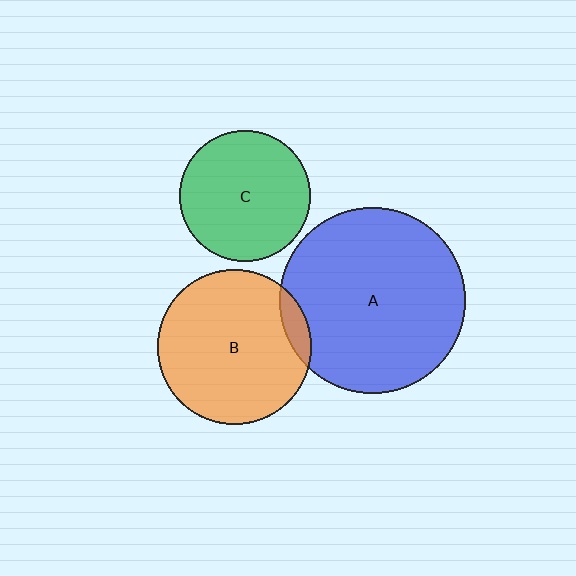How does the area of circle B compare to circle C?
Approximately 1.4 times.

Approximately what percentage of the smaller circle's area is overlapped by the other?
Approximately 10%.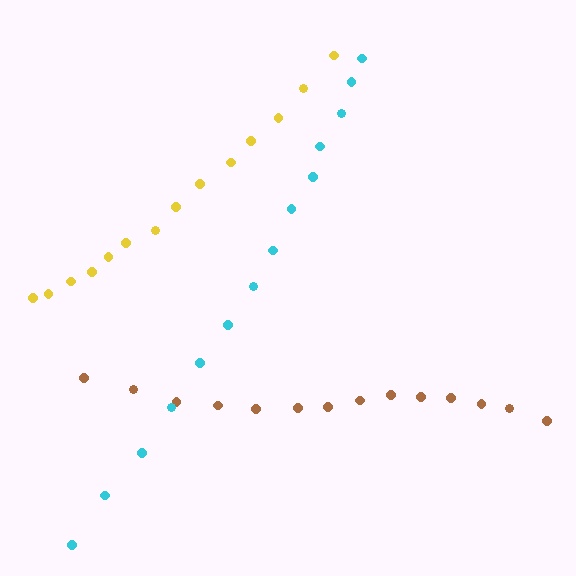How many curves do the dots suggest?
There are 3 distinct paths.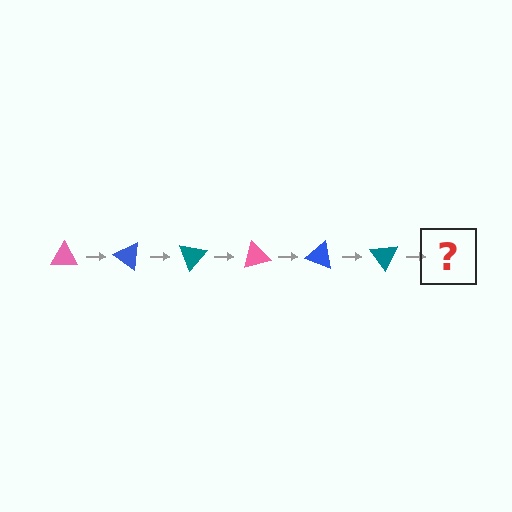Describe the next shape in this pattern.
It should be a pink triangle, rotated 210 degrees from the start.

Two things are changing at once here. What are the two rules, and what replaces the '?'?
The two rules are that it rotates 35 degrees each step and the color cycles through pink, blue, and teal. The '?' should be a pink triangle, rotated 210 degrees from the start.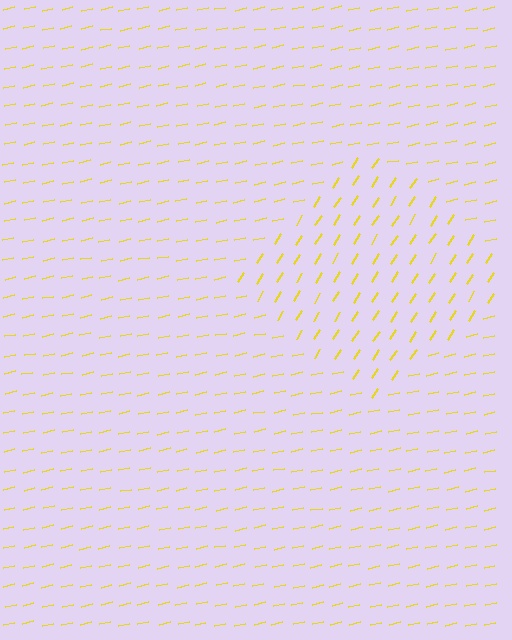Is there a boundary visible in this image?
Yes, there is a texture boundary formed by a change in line orientation.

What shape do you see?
I see a diamond.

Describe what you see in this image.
The image is filled with small yellow line segments. A diamond region in the image has lines oriented differently from the surrounding lines, creating a visible texture boundary.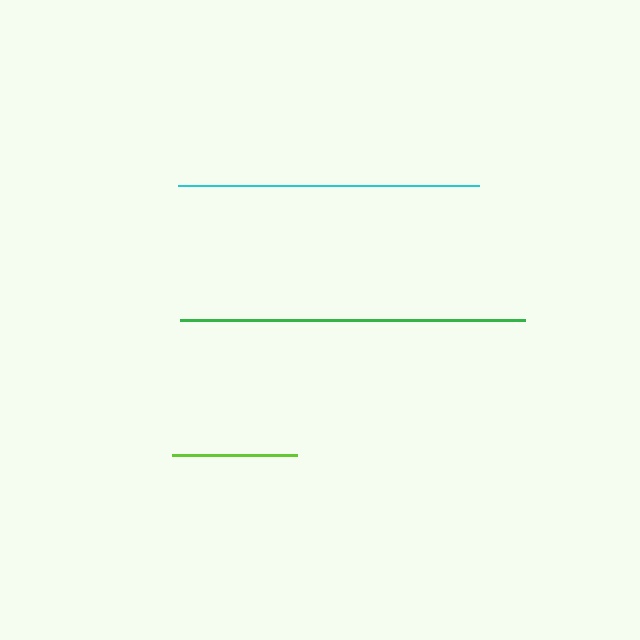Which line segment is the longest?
The green line is the longest at approximately 345 pixels.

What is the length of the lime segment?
The lime segment is approximately 125 pixels long.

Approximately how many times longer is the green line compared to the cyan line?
The green line is approximately 1.1 times the length of the cyan line.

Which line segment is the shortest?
The lime line is the shortest at approximately 125 pixels.